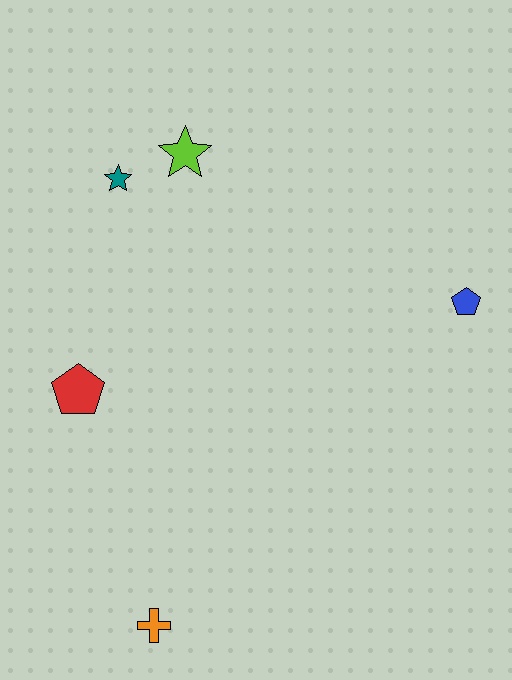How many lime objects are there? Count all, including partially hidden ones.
There is 1 lime object.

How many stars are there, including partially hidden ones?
There are 2 stars.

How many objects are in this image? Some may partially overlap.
There are 5 objects.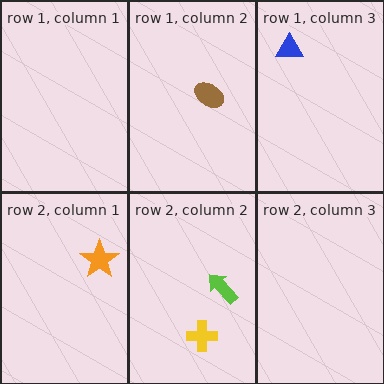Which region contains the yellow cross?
The row 2, column 2 region.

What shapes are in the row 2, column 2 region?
The yellow cross, the lime arrow.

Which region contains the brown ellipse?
The row 1, column 2 region.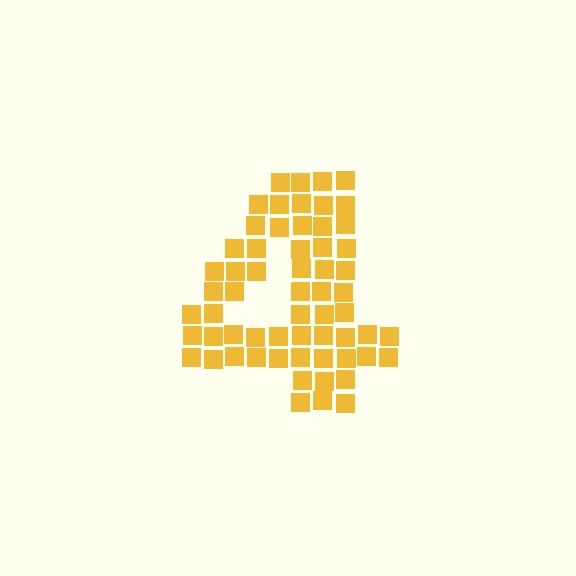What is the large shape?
The large shape is the digit 4.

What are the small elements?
The small elements are squares.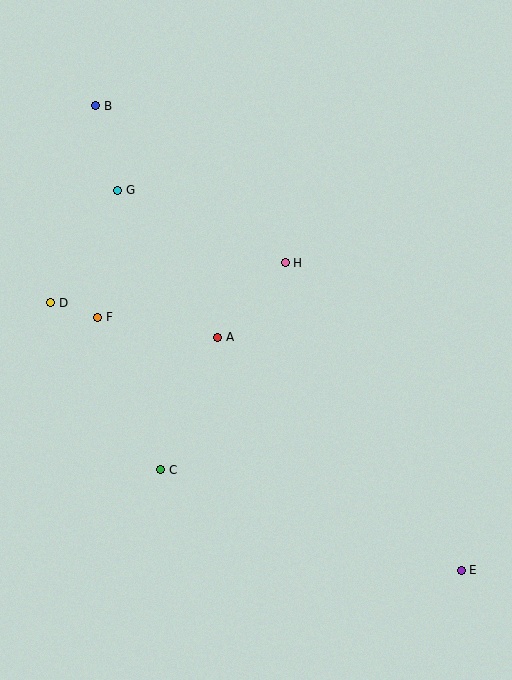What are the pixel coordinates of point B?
Point B is at (96, 106).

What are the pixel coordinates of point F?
Point F is at (98, 317).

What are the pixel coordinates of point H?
Point H is at (285, 263).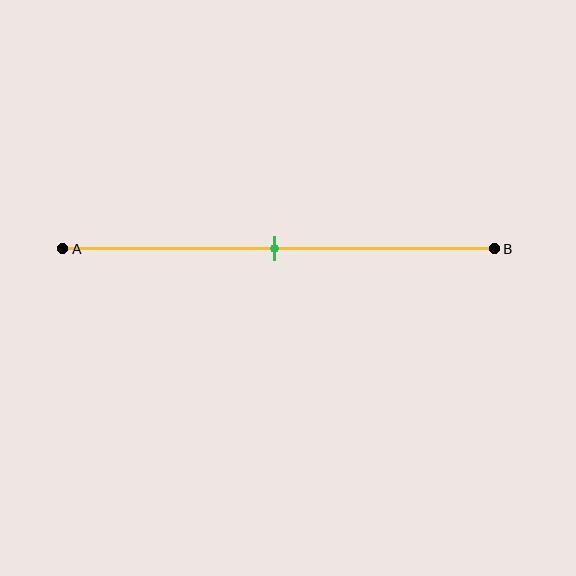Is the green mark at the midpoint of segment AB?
Yes, the mark is approximately at the midpoint.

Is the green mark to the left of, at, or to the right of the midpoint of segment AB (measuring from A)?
The green mark is approximately at the midpoint of segment AB.